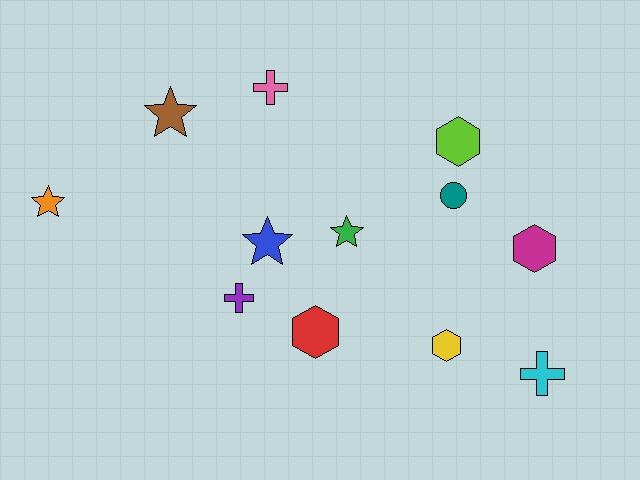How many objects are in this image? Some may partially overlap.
There are 12 objects.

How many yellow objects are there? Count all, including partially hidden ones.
There is 1 yellow object.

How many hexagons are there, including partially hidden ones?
There are 4 hexagons.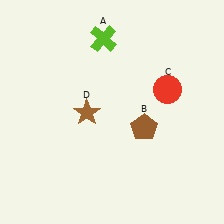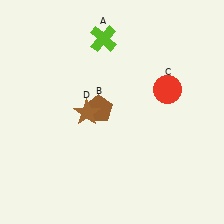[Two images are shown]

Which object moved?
The brown pentagon (B) moved left.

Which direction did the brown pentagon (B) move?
The brown pentagon (B) moved left.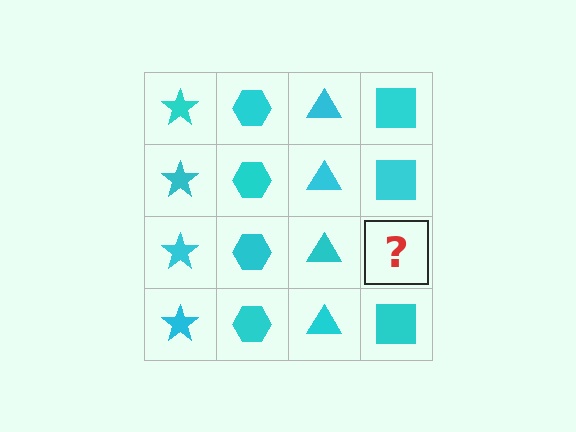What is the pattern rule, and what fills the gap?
The rule is that each column has a consistent shape. The gap should be filled with a cyan square.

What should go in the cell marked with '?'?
The missing cell should contain a cyan square.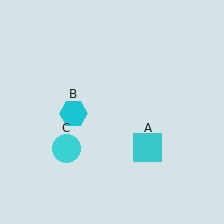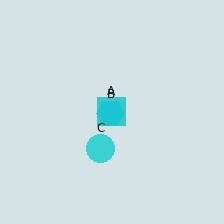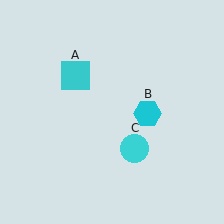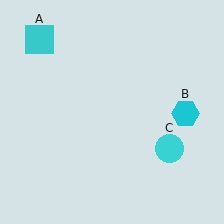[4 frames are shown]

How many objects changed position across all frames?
3 objects changed position: cyan square (object A), cyan hexagon (object B), cyan circle (object C).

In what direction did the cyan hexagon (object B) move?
The cyan hexagon (object B) moved right.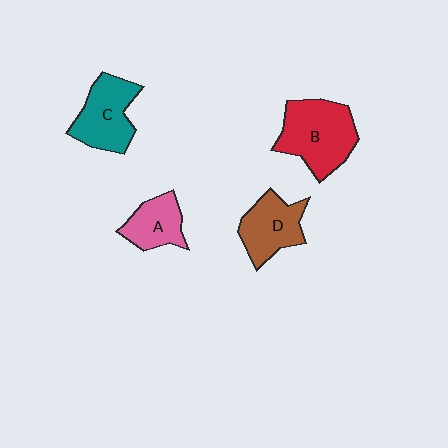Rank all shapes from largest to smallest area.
From largest to smallest: B (red), C (teal), D (brown), A (pink).